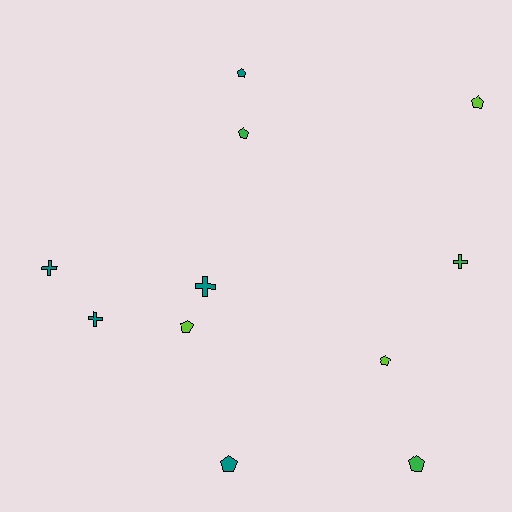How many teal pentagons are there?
There are 2 teal pentagons.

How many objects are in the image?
There are 11 objects.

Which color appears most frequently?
Teal, with 5 objects.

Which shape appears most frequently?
Pentagon, with 7 objects.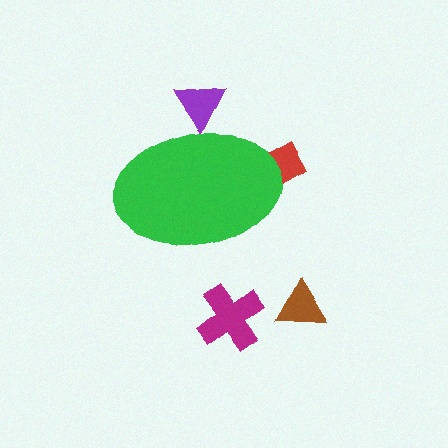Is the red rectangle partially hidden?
Yes, the red rectangle is partially hidden behind the green ellipse.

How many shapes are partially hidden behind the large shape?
2 shapes are partially hidden.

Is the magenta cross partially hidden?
No, the magenta cross is fully visible.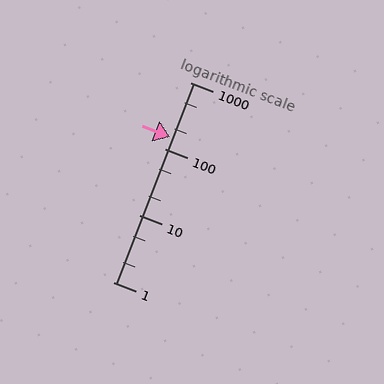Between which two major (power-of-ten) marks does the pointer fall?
The pointer is between 100 and 1000.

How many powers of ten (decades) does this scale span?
The scale spans 3 decades, from 1 to 1000.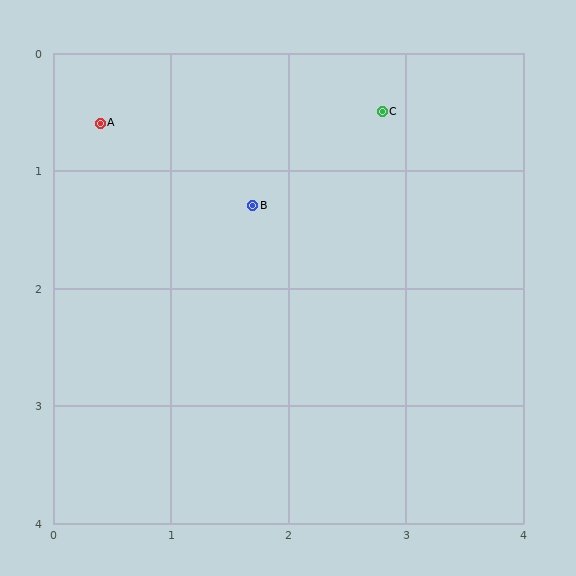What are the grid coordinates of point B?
Point B is at approximately (1.7, 1.3).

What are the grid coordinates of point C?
Point C is at approximately (2.8, 0.5).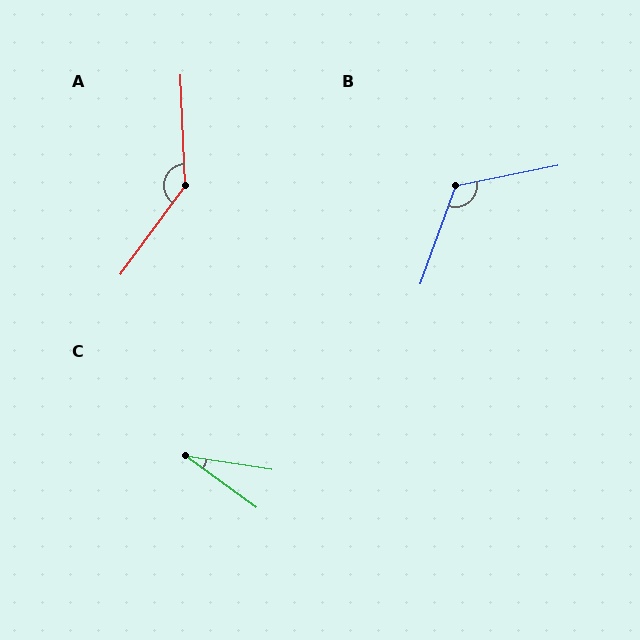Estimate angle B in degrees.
Approximately 121 degrees.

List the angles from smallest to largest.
C (27°), B (121°), A (141°).